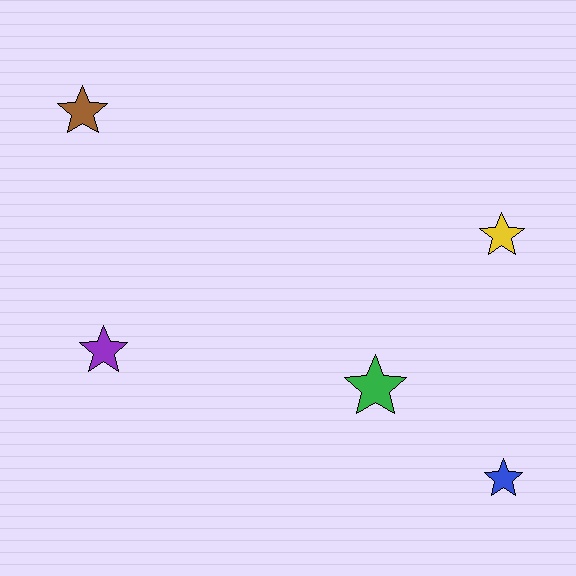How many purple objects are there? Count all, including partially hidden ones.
There is 1 purple object.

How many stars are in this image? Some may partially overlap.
There are 5 stars.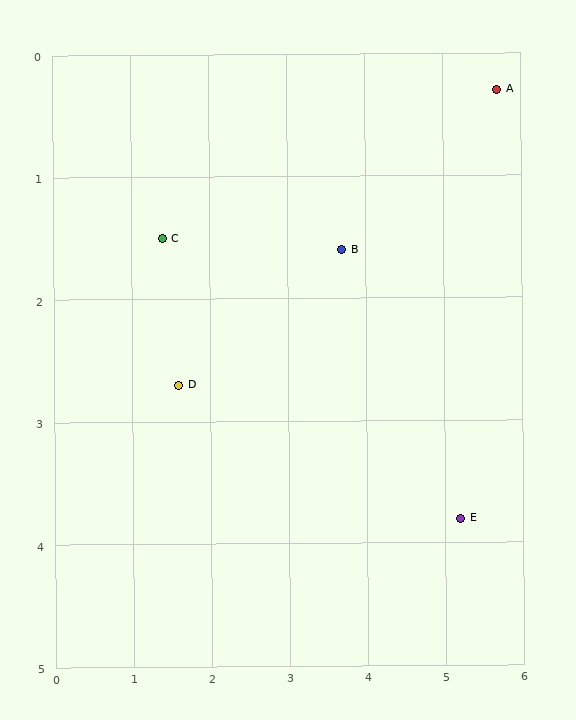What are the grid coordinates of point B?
Point B is at approximately (3.7, 1.6).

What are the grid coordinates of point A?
Point A is at approximately (5.7, 0.3).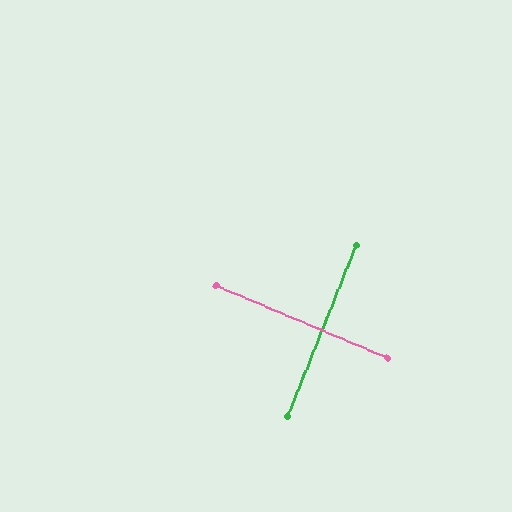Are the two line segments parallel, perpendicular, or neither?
Perpendicular — they meet at approximately 89°.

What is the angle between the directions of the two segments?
Approximately 89 degrees.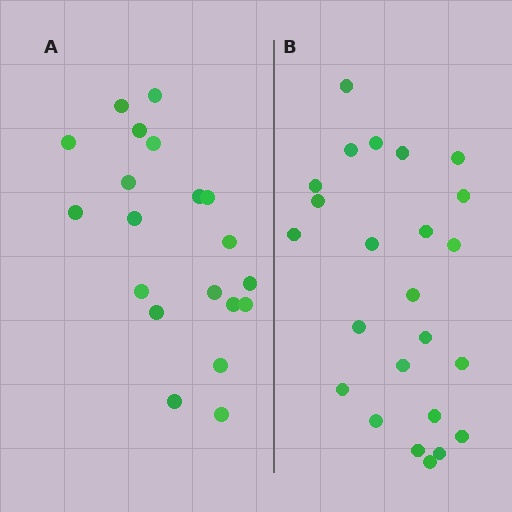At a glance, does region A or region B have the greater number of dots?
Region B (the right region) has more dots.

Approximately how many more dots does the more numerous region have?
Region B has about 4 more dots than region A.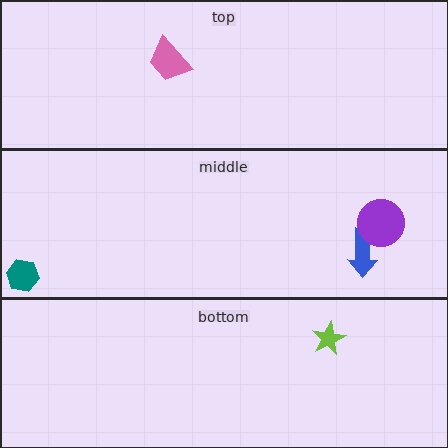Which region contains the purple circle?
The middle region.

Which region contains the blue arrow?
The middle region.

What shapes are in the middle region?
The teal hexagon, the blue arrow, the purple circle.